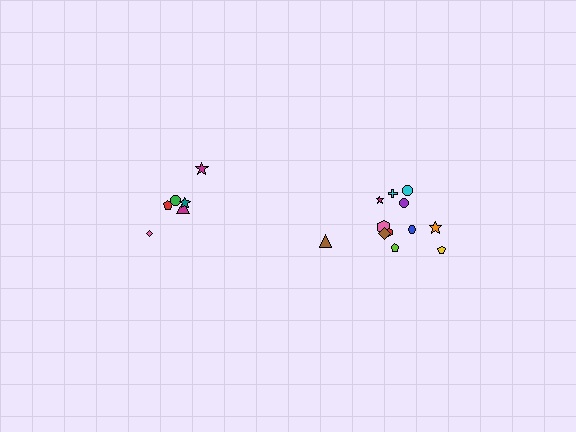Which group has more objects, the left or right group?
The right group.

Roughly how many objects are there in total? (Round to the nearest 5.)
Roughly 20 objects in total.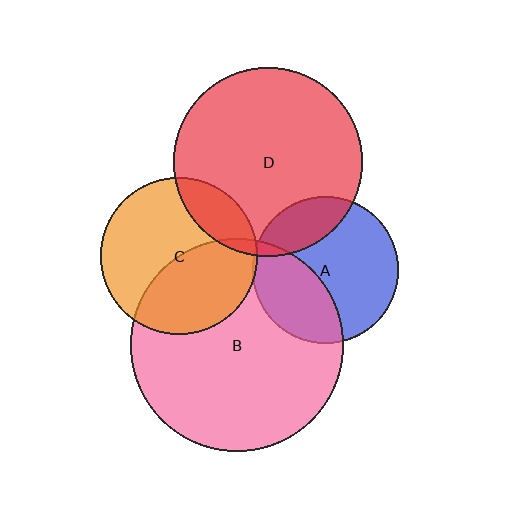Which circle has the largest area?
Circle B (pink).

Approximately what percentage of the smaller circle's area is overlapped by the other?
Approximately 5%.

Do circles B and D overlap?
Yes.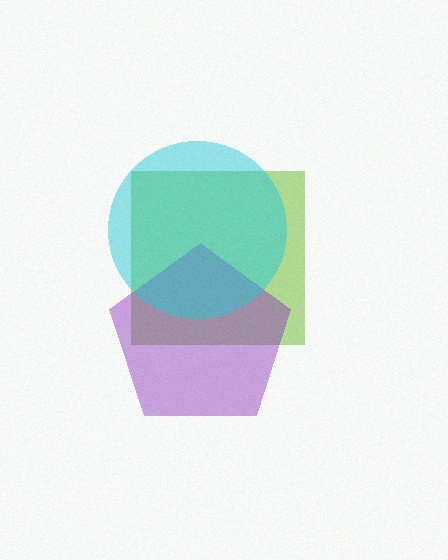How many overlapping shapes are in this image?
There are 3 overlapping shapes in the image.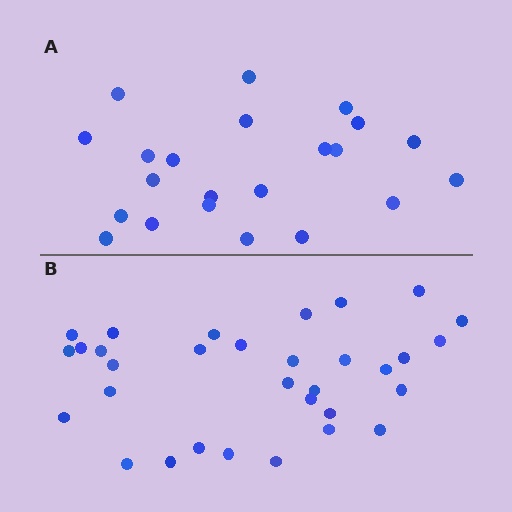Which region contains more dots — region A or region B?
Region B (the bottom region) has more dots.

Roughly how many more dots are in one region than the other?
Region B has roughly 10 or so more dots than region A.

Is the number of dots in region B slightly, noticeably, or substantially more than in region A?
Region B has substantially more. The ratio is roughly 1.5 to 1.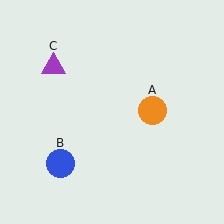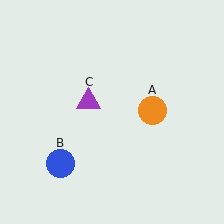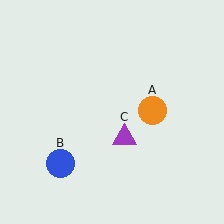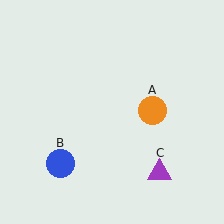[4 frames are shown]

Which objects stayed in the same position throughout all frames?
Orange circle (object A) and blue circle (object B) remained stationary.